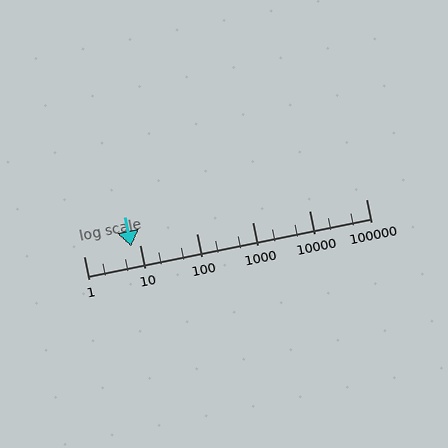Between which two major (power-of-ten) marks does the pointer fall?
The pointer is between 1 and 10.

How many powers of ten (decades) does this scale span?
The scale spans 5 decades, from 1 to 100000.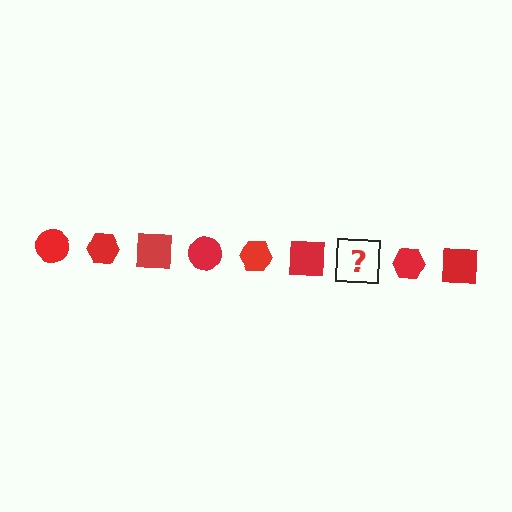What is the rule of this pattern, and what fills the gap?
The rule is that the pattern cycles through circle, hexagon, square shapes in red. The gap should be filled with a red circle.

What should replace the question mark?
The question mark should be replaced with a red circle.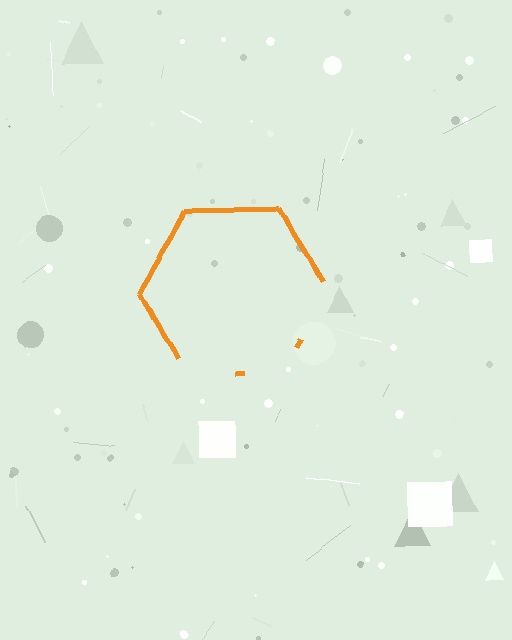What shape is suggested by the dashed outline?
The dashed outline suggests a hexagon.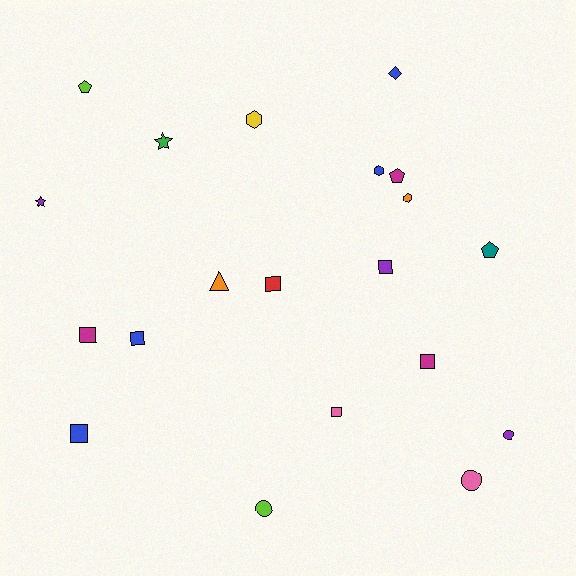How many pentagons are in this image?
There are 3 pentagons.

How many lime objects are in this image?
There are 2 lime objects.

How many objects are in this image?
There are 20 objects.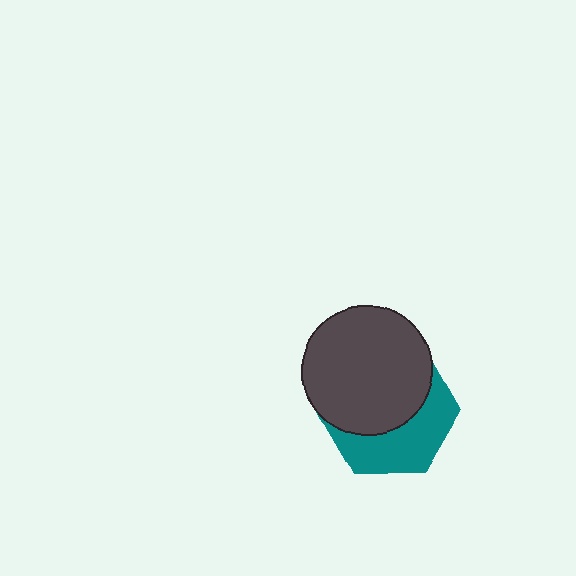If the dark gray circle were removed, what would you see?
You would see the complete teal hexagon.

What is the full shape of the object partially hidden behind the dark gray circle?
The partially hidden object is a teal hexagon.